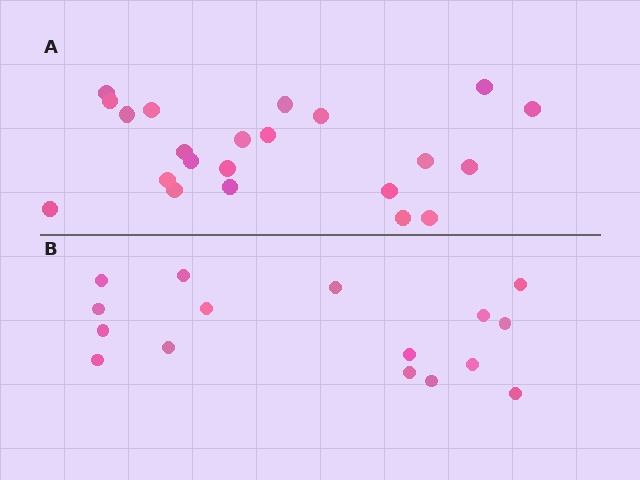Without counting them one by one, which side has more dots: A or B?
Region A (the top region) has more dots.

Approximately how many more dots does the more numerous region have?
Region A has about 6 more dots than region B.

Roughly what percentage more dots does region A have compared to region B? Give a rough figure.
About 40% more.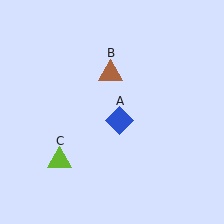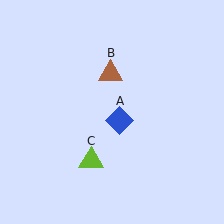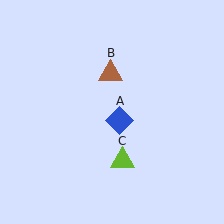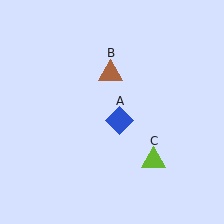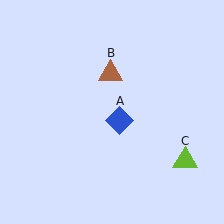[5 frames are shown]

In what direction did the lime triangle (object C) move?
The lime triangle (object C) moved right.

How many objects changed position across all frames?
1 object changed position: lime triangle (object C).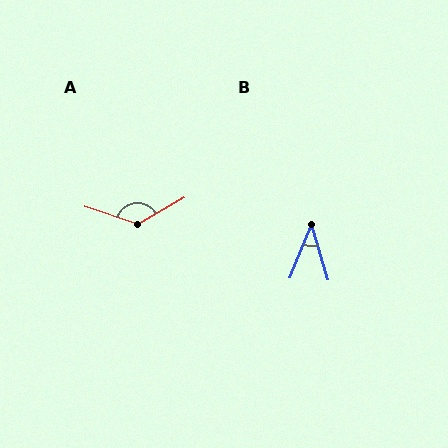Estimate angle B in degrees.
Approximately 37 degrees.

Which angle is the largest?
A, at approximately 132 degrees.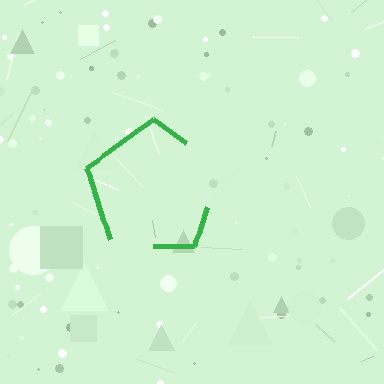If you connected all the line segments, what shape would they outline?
They would outline a pentagon.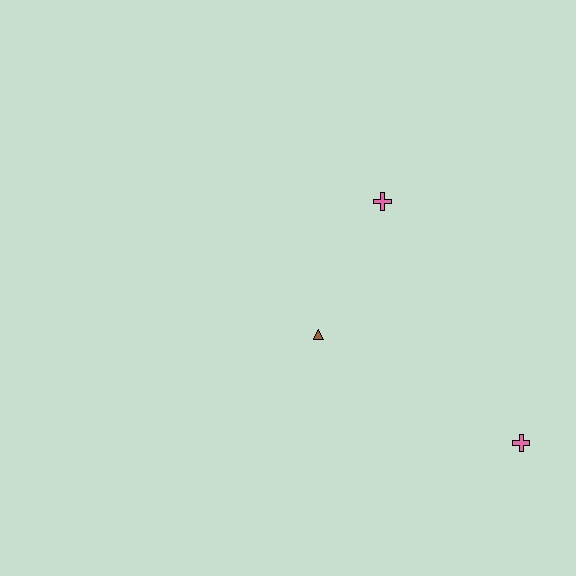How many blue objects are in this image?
There are no blue objects.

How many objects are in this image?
There are 3 objects.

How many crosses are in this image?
There are 2 crosses.